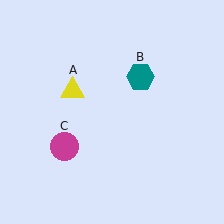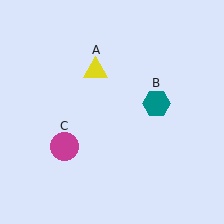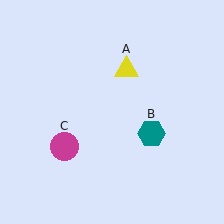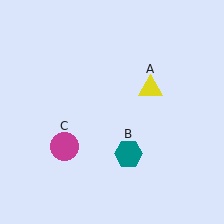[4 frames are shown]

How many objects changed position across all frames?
2 objects changed position: yellow triangle (object A), teal hexagon (object B).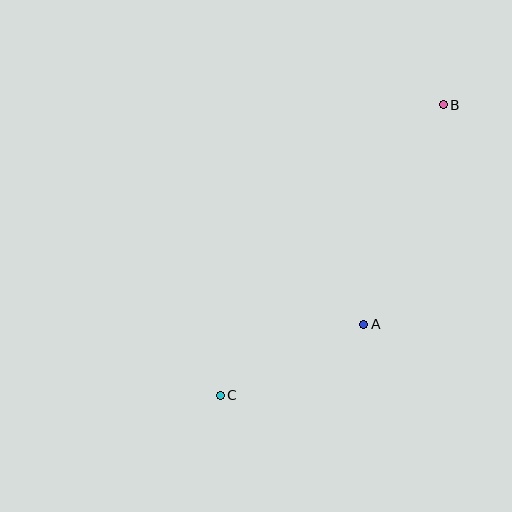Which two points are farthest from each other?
Points B and C are farthest from each other.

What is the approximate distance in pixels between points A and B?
The distance between A and B is approximately 233 pixels.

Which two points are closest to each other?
Points A and C are closest to each other.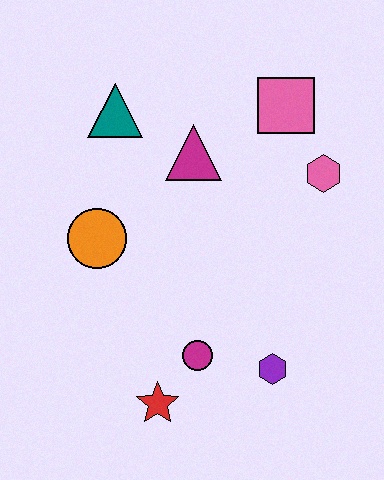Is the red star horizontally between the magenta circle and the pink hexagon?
No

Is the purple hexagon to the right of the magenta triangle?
Yes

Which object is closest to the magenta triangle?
The teal triangle is closest to the magenta triangle.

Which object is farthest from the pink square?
The red star is farthest from the pink square.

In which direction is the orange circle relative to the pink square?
The orange circle is to the left of the pink square.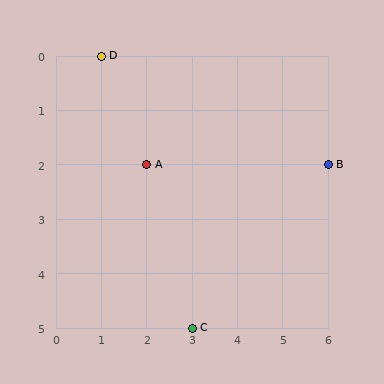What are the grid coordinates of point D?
Point D is at grid coordinates (1, 0).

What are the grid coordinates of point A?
Point A is at grid coordinates (2, 2).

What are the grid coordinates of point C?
Point C is at grid coordinates (3, 5).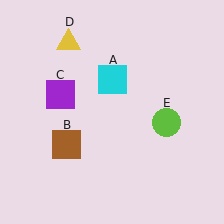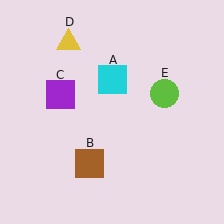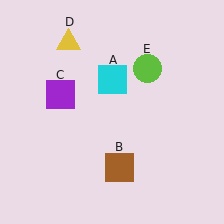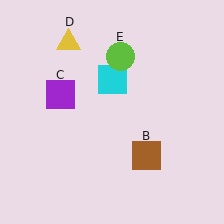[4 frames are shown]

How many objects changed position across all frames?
2 objects changed position: brown square (object B), lime circle (object E).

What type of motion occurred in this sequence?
The brown square (object B), lime circle (object E) rotated counterclockwise around the center of the scene.